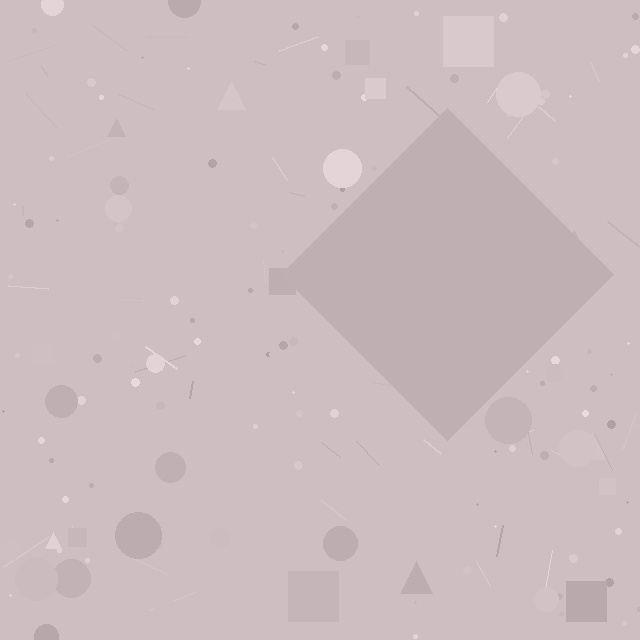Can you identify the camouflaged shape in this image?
The camouflaged shape is a diamond.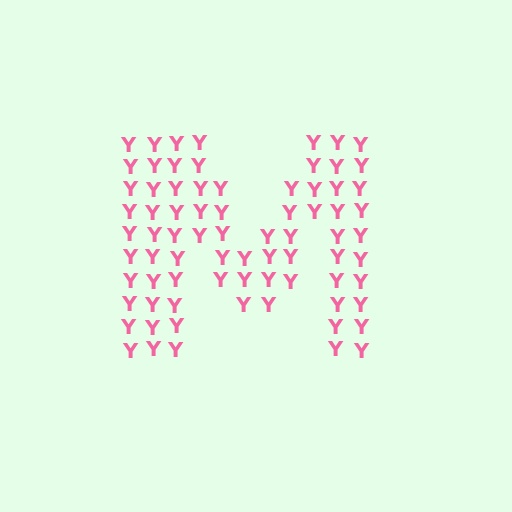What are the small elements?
The small elements are letter Y's.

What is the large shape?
The large shape is the letter M.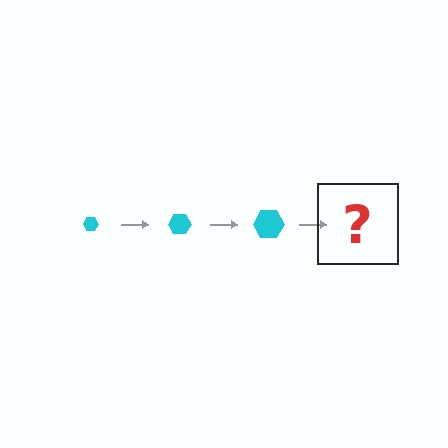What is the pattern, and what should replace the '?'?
The pattern is that the hexagon gets progressively larger each step. The '?' should be a cyan hexagon, larger than the previous one.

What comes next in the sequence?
The next element should be a cyan hexagon, larger than the previous one.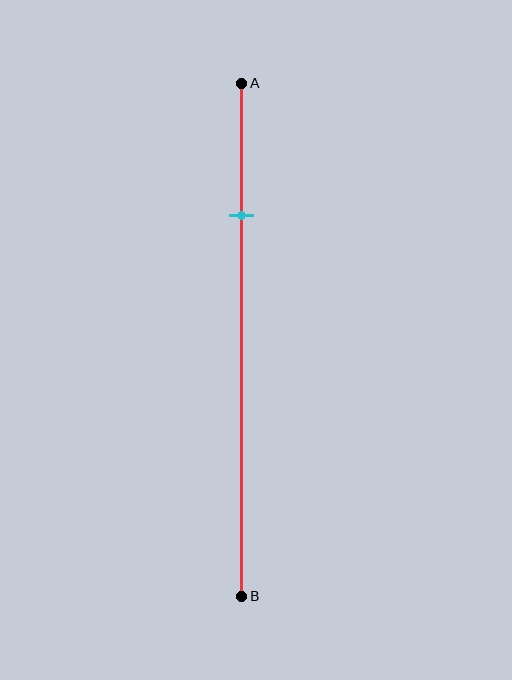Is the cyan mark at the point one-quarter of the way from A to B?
Yes, the mark is approximately at the one-quarter point.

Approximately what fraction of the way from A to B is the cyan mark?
The cyan mark is approximately 25% of the way from A to B.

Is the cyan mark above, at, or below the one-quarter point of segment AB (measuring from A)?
The cyan mark is approximately at the one-quarter point of segment AB.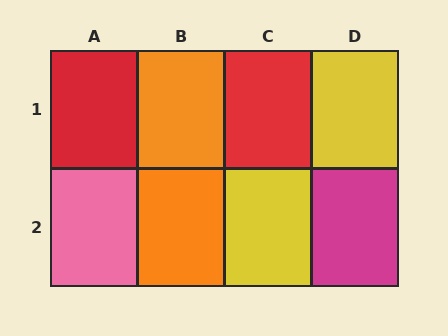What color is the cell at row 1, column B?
Orange.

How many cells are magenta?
1 cell is magenta.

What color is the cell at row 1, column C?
Red.